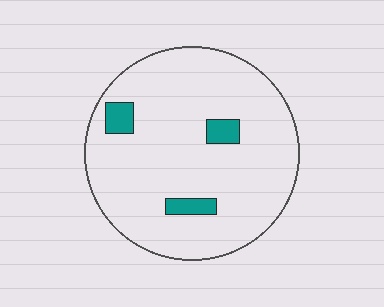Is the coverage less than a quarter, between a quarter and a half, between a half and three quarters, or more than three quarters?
Less than a quarter.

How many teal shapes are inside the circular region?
3.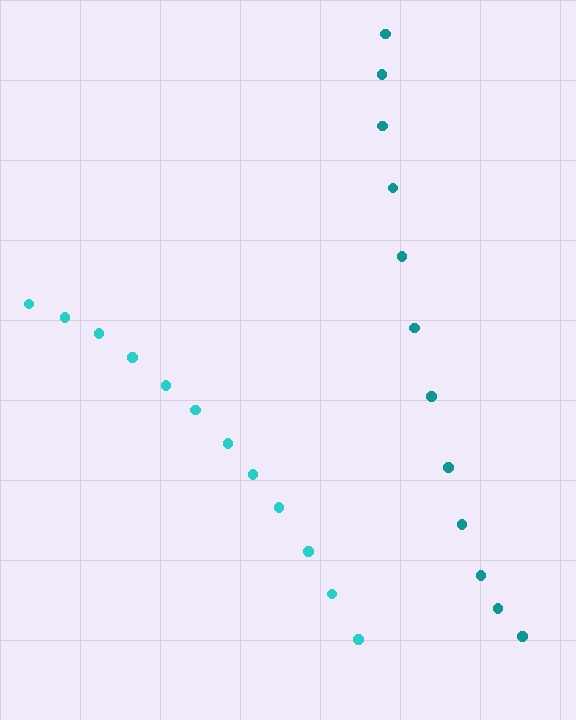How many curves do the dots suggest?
There are 2 distinct paths.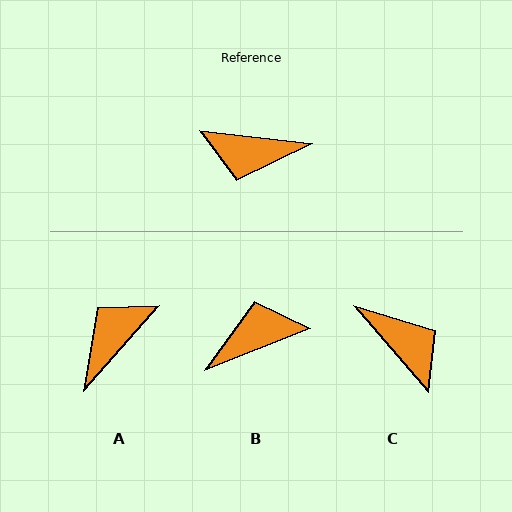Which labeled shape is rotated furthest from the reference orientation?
B, about 152 degrees away.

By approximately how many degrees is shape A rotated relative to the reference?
Approximately 125 degrees clockwise.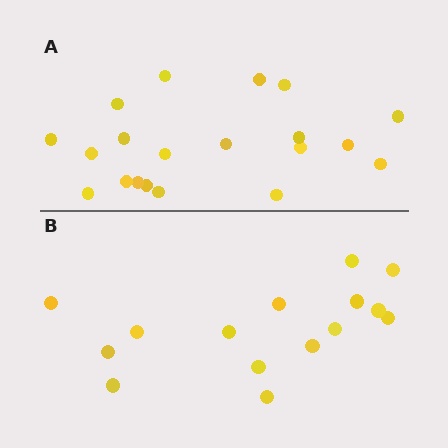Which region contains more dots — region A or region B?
Region A (the top region) has more dots.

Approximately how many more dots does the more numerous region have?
Region A has about 5 more dots than region B.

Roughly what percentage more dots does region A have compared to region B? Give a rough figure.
About 35% more.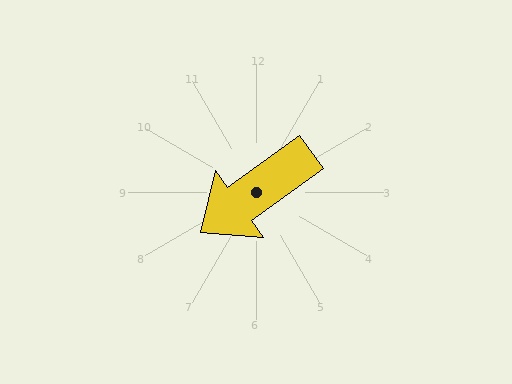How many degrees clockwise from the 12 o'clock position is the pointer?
Approximately 234 degrees.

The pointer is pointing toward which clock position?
Roughly 8 o'clock.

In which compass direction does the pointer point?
Southwest.